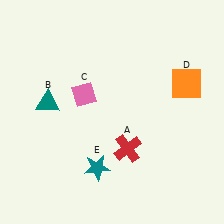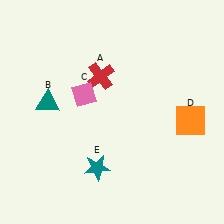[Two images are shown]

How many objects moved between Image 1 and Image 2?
2 objects moved between the two images.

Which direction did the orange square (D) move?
The orange square (D) moved down.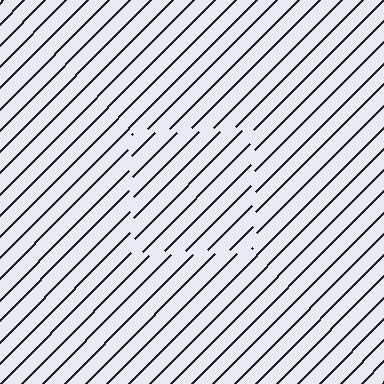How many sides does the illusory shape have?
4 sides — the line-ends trace a square.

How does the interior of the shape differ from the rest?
The interior of the shape contains the same grating, shifted by half a period — the contour is defined by the phase discontinuity where line-ends from the inner and outer gratings abut.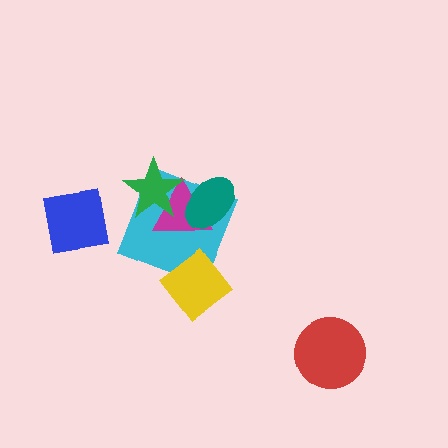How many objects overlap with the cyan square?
4 objects overlap with the cyan square.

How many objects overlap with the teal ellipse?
2 objects overlap with the teal ellipse.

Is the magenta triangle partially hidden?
Yes, it is partially covered by another shape.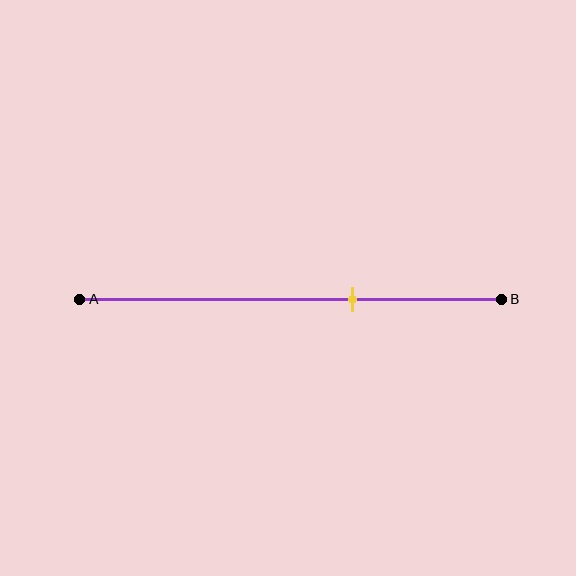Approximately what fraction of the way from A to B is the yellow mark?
The yellow mark is approximately 65% of the way from A to B.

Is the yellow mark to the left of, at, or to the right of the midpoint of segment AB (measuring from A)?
The yellow mark is to the right of the midpoint of segment AB.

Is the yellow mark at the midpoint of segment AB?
No, the mark is at about 65% from A, not at the 50% midpoint.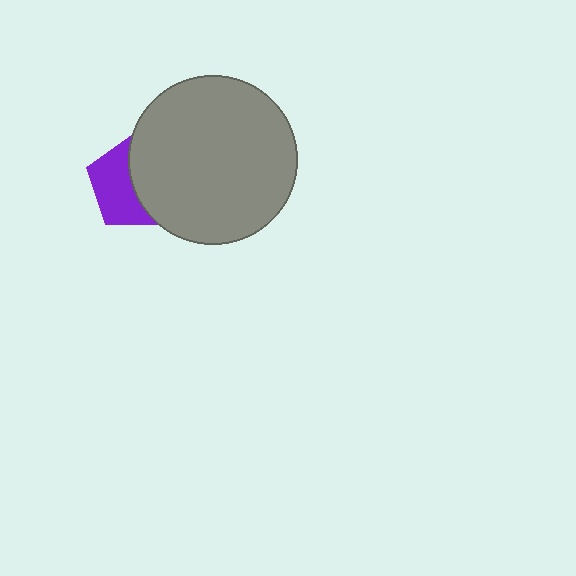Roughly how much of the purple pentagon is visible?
About half of it is visible (roughly 50%).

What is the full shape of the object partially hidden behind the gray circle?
The partially hidden object is a purple pentagon.